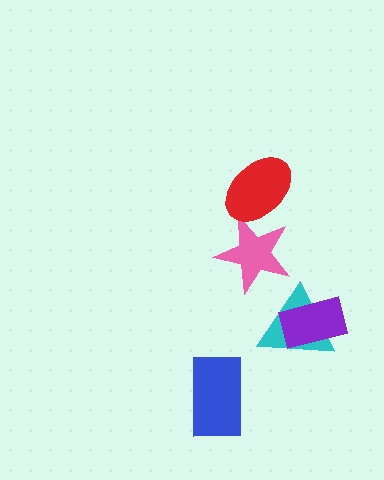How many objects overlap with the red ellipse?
1 object overlaps with the red ellipse.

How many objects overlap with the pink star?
1 object overlaps with the pink star.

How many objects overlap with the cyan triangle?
1 object overlaps with the cyan triangle.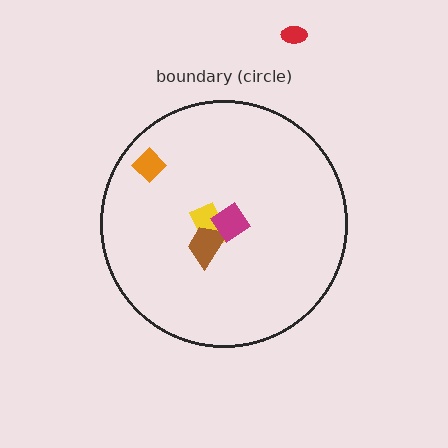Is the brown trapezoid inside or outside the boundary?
Inside.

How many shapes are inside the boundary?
4 inside, 1 outside.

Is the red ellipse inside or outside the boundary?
Outside.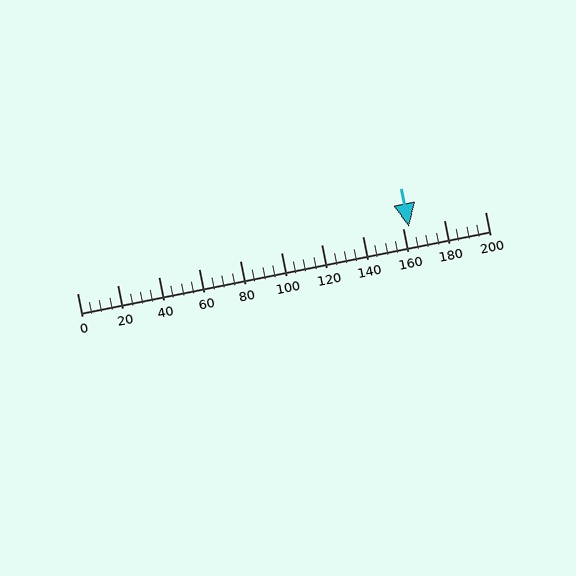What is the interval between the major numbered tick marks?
The major tick marks are spaced 20 units apart.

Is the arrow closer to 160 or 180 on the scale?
The arrow is closer to 160.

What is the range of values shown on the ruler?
The ruler shows values from 0 to 200.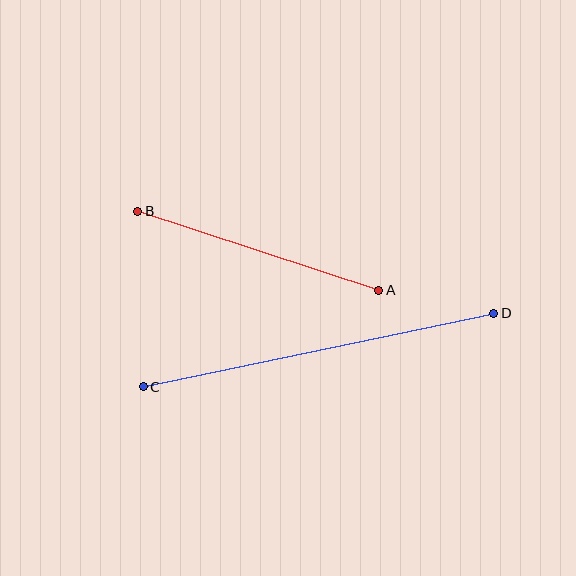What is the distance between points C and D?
The distance is approximately 358 pixels.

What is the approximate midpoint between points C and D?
The midpoint is at approximately (319, 350) pixels.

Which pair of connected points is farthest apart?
Points C and D are farthest apart.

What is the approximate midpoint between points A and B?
The midpoint is at approximately (258, 251) pixels.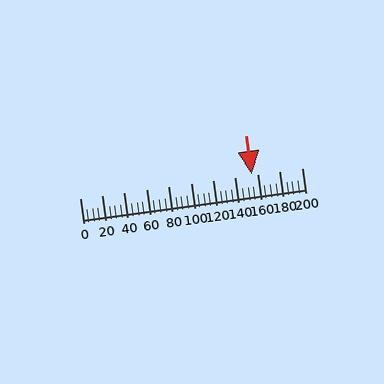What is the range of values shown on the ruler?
The ruler shows values from 0 to 200.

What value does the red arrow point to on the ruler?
The red arrow points to approximately 155.